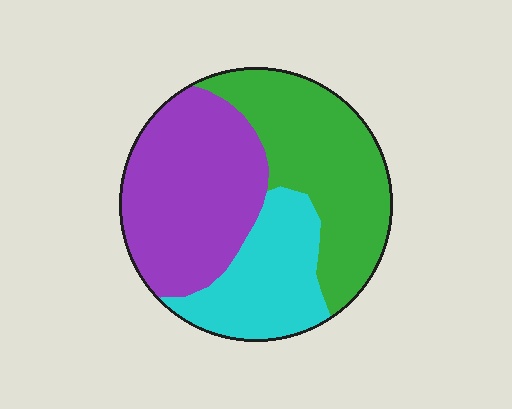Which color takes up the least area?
Cyan, at roughly 25%.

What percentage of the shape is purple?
Purple takes up about two fifths (2/5) of the shape.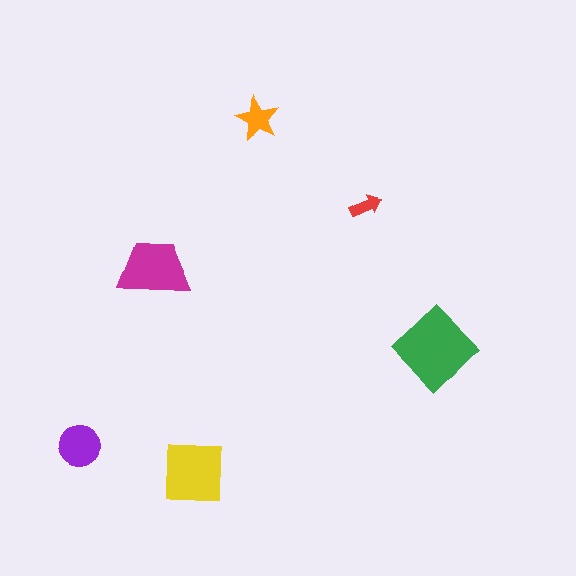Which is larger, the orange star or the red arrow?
The orange star.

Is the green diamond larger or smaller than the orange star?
Larger.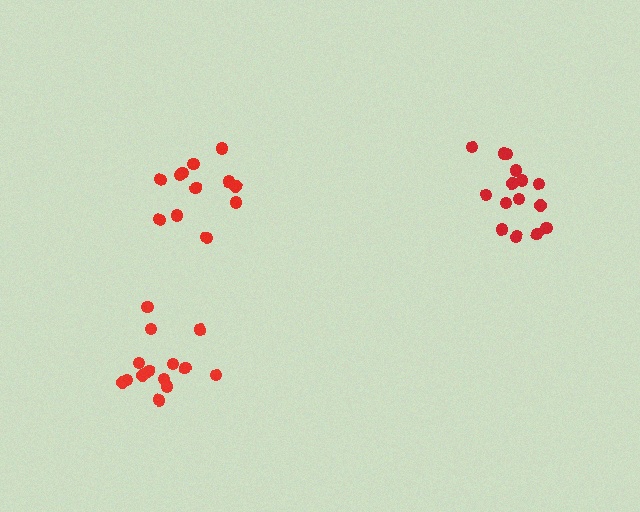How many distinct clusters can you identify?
There are 3 distinct clusters.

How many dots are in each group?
Group 1: 12 dots, Group 2: 15 dots, Group 3: 15 dots (42 total).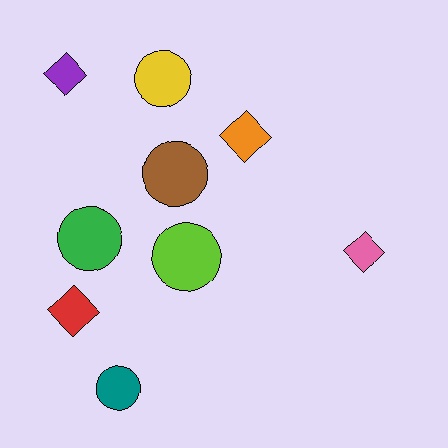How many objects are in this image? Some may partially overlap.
There are 9 objects.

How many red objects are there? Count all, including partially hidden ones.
There is 1 red object.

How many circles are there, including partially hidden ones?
There are 5 circles.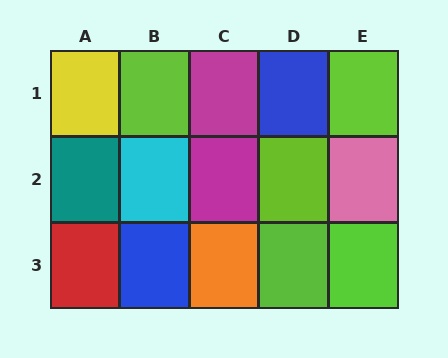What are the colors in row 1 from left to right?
Yellow, lime, magenta, blue, lime.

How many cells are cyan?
1 cell is cyan.